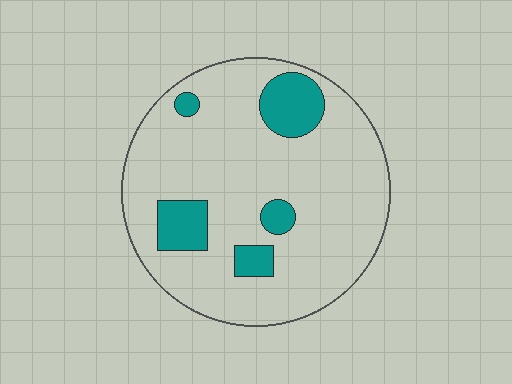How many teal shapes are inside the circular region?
5.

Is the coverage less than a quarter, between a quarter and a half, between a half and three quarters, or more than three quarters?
Less than a quarter.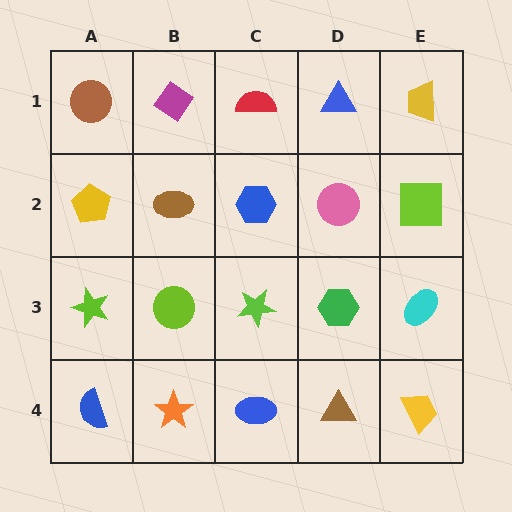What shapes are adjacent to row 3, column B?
A brown ellipse (row 2, column B), an orange star (row 4, column B), a lime star (row 3, column A), a lime star (row 3, column C).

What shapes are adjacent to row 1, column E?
A lime square (row 2, column E), a blue triangle (row 1, column D).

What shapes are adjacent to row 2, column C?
A red semicircle (row 1, column C), a lime star (row 3, column C), a brown ellipse (row 2, column B), a pink circle (row 2, column D).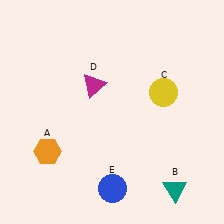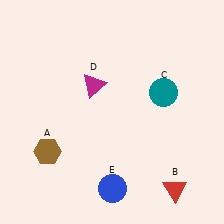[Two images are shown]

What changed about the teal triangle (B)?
In Image 1, B is teal. In Image 2, it changed to red.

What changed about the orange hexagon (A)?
In Image 1, A is orange. In Image 2, it changed to brown.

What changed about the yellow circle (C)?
In Image 1, C is yellow. In Image 2, it changed to teal.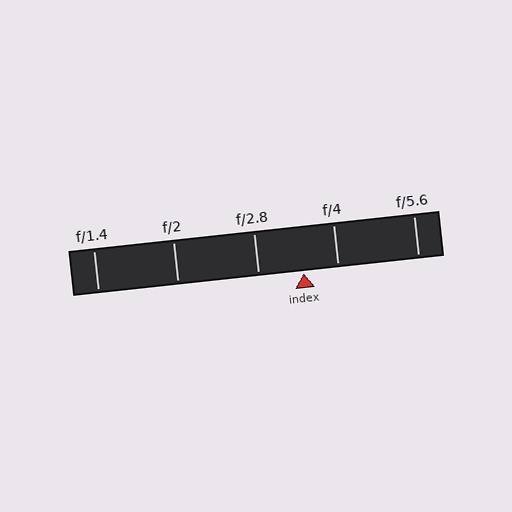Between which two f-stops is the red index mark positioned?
The index mark is between f/2.8 and f/4.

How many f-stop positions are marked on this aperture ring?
There are 5 f-stop positions marked.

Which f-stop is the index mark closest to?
The index mark is closest to f/4.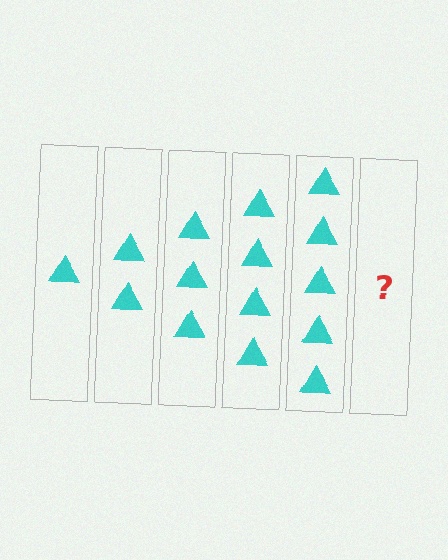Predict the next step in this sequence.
The next step is 6 triangles.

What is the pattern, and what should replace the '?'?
The pattern is that each step adds one more triangle. The '?' should be 6 triangles.